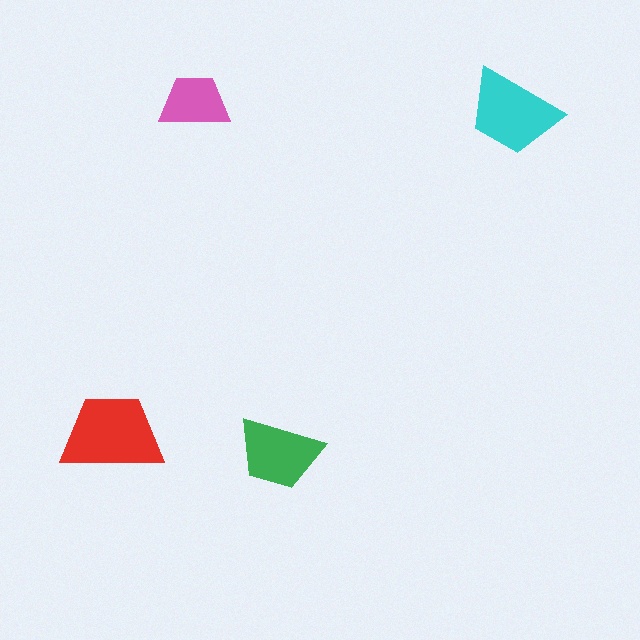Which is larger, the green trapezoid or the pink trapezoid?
The green one.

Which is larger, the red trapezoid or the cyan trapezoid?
The red one.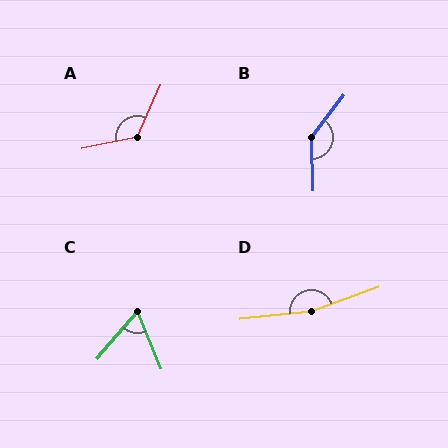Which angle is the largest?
D, at approximately 166 degrees.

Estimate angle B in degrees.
Approximately 141 degrees.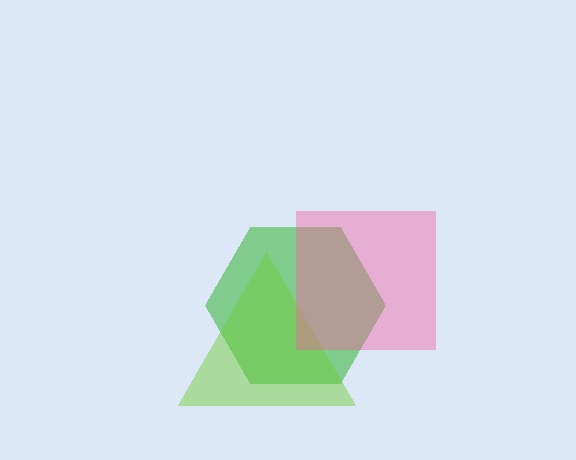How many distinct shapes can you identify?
There are 3 distinct shapes: a green hexagon, a lime triangle, a pink square.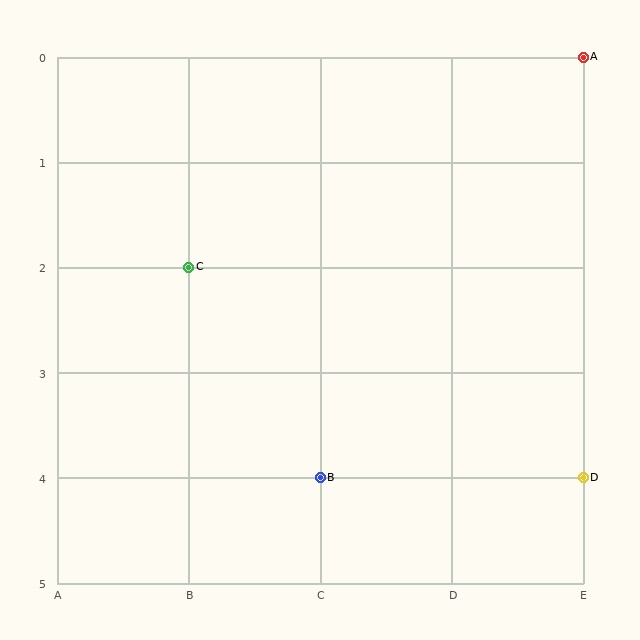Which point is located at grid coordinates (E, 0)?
Point A is at (E, 0).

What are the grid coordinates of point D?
Point D is at grid coordinates (E, 4).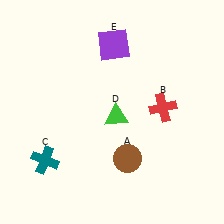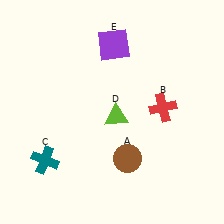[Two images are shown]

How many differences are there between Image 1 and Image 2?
There is 1 difference between the two images.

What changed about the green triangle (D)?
In Image 1, D is green. In Image 2, it changed to lime.